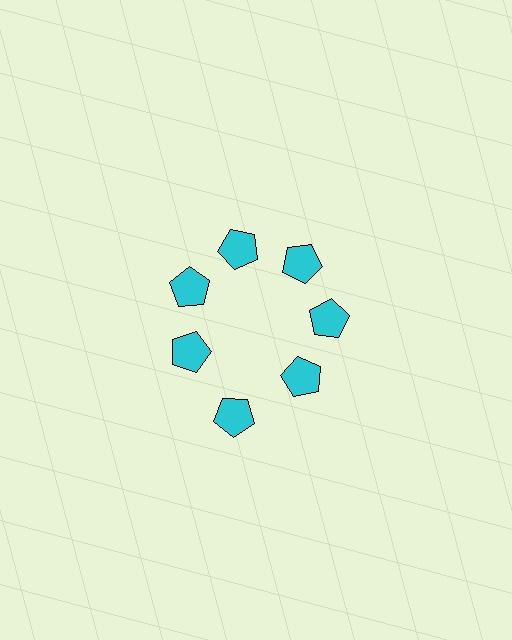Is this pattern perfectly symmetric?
No. The 7 cyan pentagons are arranged in a ring, but one element near the 6 o'clock position is pushed outward from the center, breaking the 7-fold rotational symmetry.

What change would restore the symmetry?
The symmetry would be restored by moving it inward, back onto the ring so that all 7 pentagons sit at equal angles and equal distance from the center.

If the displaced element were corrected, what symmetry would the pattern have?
It would have 7-fold rotational symmetry — the pattern would map onto itself every 51 degrees.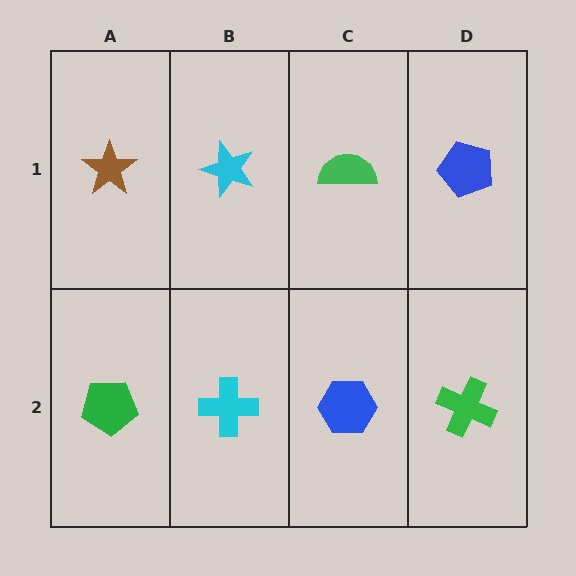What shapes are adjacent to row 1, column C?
A blue hexagon (row 2, column C), a cyan star (row 1, column B), a blue pentagon (row 1, column D).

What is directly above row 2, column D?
A blue pentagon.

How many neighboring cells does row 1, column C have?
3.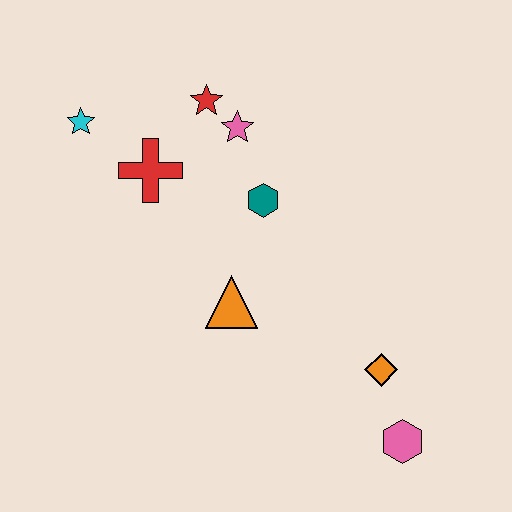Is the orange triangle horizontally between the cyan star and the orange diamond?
Yes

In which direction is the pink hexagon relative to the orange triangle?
The pink hexagon is to the right of the orange triangle.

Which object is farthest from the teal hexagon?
The pink hexagon is farthest from the teal hexagon.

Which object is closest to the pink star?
The red star is closest to the pink star.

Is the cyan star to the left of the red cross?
Yes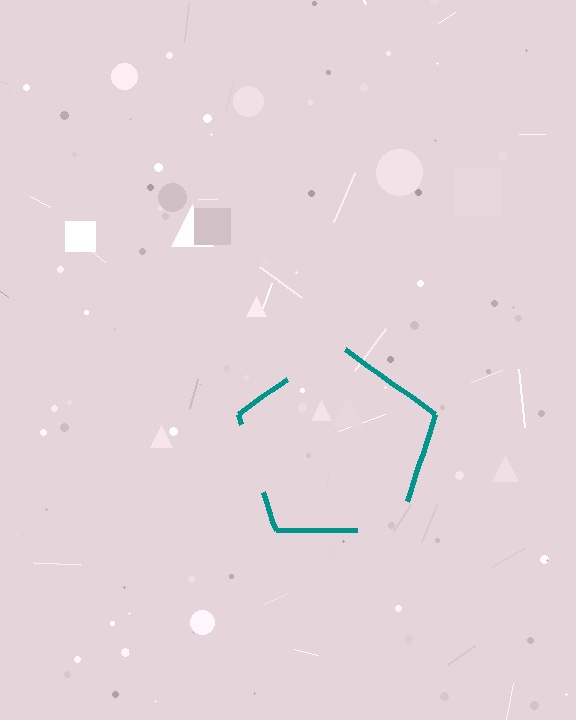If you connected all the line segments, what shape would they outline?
They would outline a pentagon.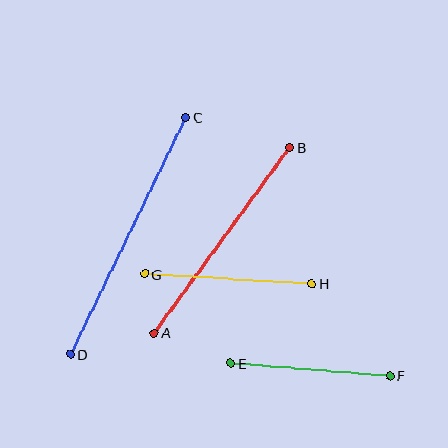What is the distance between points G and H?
The distance is approximately 168 pixels.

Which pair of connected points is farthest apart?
Points C and D are farthest apart.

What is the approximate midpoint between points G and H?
The midpoint is at approximately (228, 279) pixels.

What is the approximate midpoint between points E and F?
The midpoint is at approximately (310, 370) pixels.